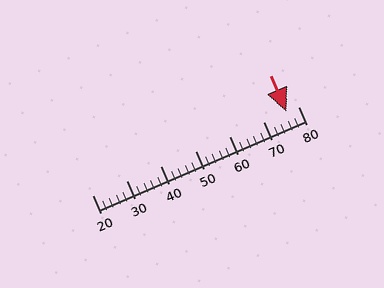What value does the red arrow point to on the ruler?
The red arrow points to approximately 77.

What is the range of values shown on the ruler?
The ruler shows values from 20 to 80.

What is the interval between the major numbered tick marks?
The major tick marks are spaced 10 units apart.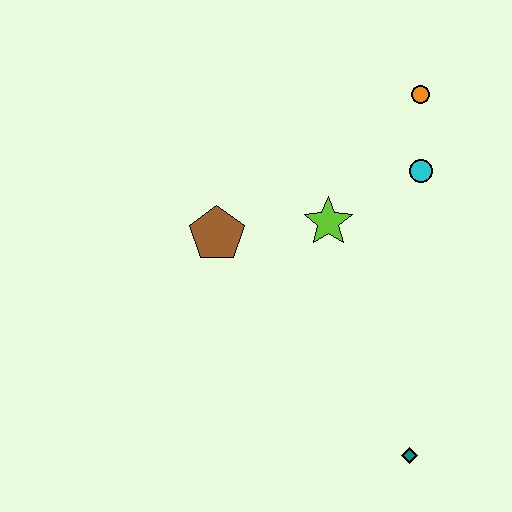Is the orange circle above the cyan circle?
Yes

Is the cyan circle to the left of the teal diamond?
No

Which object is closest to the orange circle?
The cyan circle is closest to the orange circle.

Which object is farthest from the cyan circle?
The teal diamond is farthest from the cyan circle.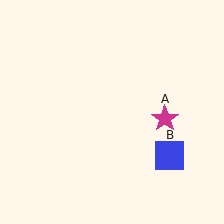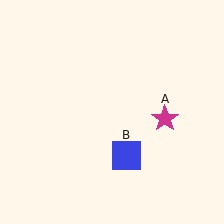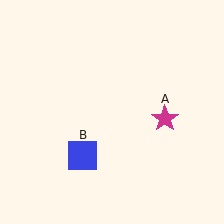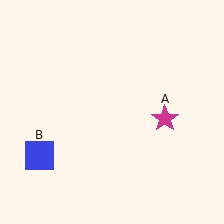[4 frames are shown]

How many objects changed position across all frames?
1 object changed position: blue square (object B).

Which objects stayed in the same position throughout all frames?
Magenta star (object A) remained stationary.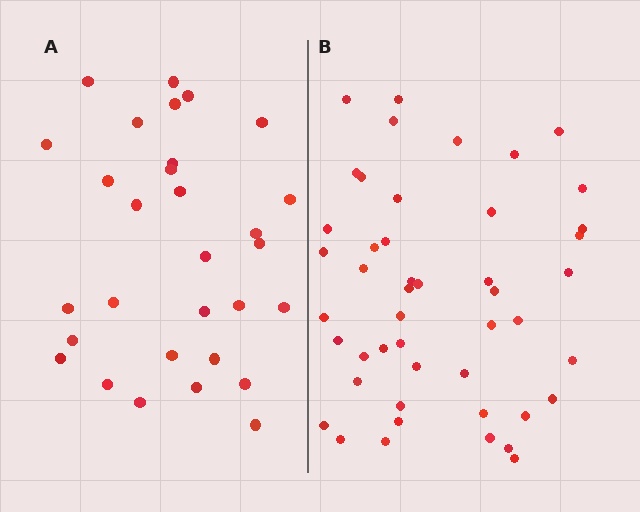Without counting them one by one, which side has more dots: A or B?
Region B (the right region) has more dots.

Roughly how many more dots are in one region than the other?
Region B has approximately 15 more dots than region A.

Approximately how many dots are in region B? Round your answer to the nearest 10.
About 50 dots. (The exact count is 47, which rounds to 50.)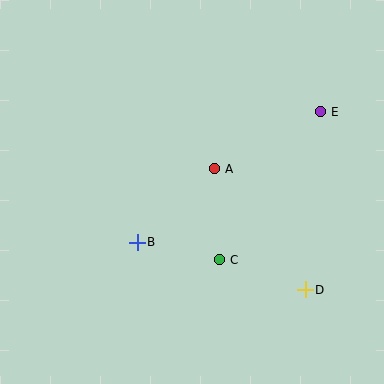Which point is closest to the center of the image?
Point A at (215, 169) is closest to the center.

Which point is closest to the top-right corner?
Point E is closest to the top-right corner.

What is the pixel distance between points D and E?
The distance between D and E is 179 pixels.